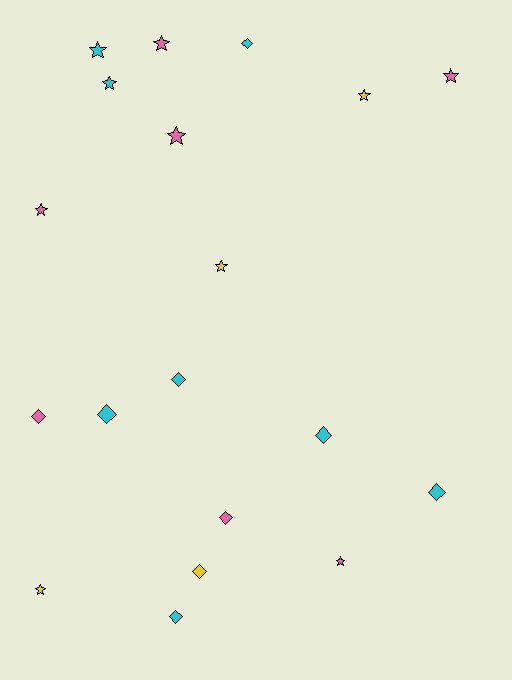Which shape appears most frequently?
Star, with 10 objects.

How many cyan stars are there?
There are 2 cyan stars.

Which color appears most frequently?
Cyan, with 8 objects.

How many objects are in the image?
There are 19 objects.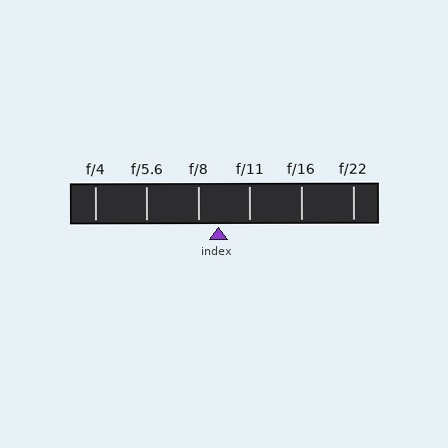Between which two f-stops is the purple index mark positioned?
The index mark is between f/8 and f/11.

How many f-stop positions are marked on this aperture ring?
There are 6 f-stop positions marked.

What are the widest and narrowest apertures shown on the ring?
The widest aperture shown is f/4 and the narrowest is f/22.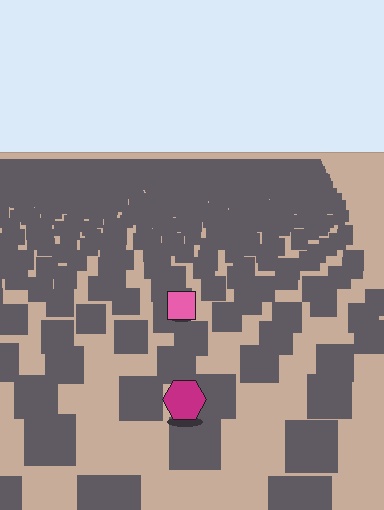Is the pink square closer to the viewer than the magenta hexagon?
No. The magenta hexagon is closer — you can tell from the texture gradient: the ground texture is coarser near it.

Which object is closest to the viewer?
The magenta hexagon is closest. The texture marks near it are larger and more spread out.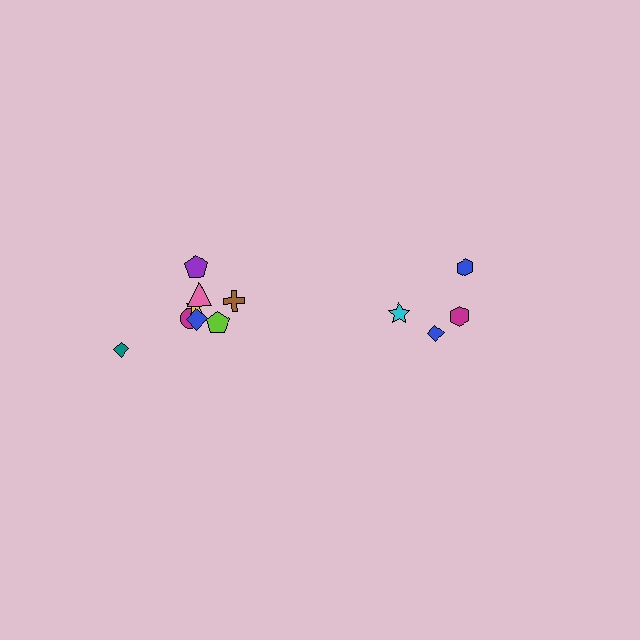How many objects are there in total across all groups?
There are 12 objects.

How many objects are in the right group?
There are 4 objects.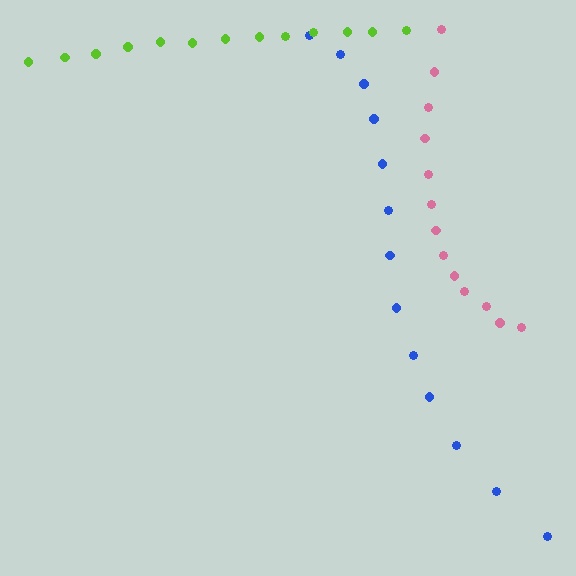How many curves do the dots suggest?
There are 3 distinct paths.